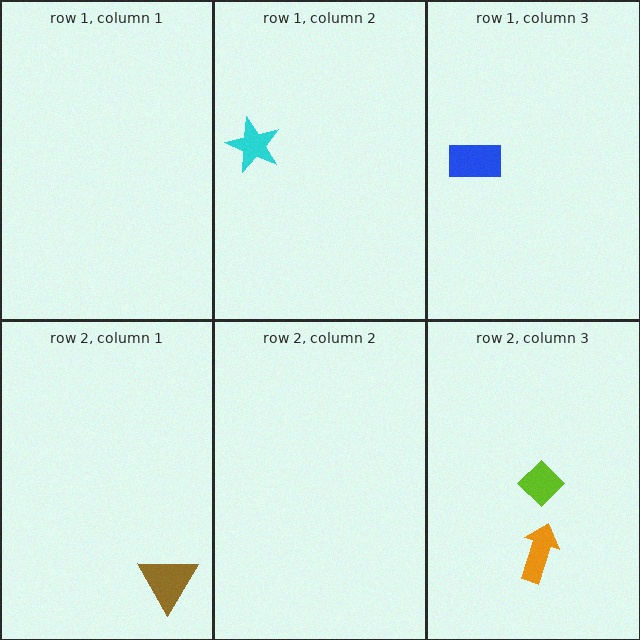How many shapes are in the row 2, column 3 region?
2.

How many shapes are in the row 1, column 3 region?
1.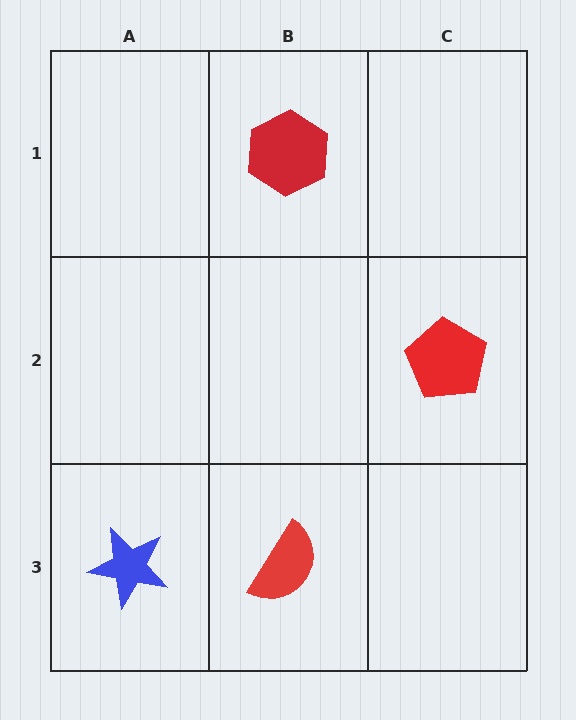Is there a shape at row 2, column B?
No, that cell is empty.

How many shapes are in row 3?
2 shapes.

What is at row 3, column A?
A blue star.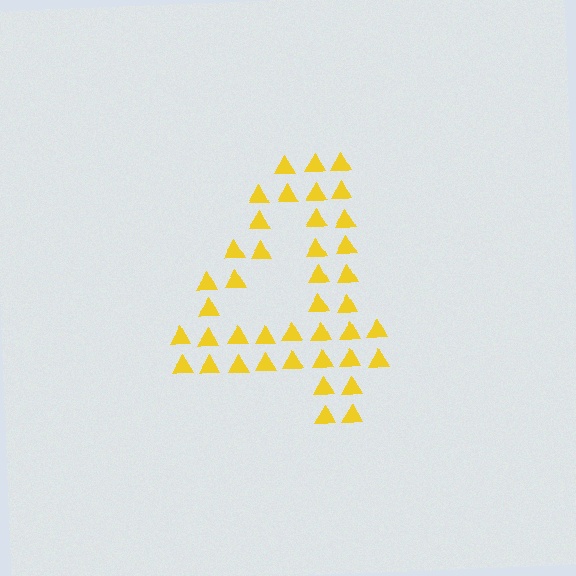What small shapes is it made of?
It is made of small triangles.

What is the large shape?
The large shape is the digit 4.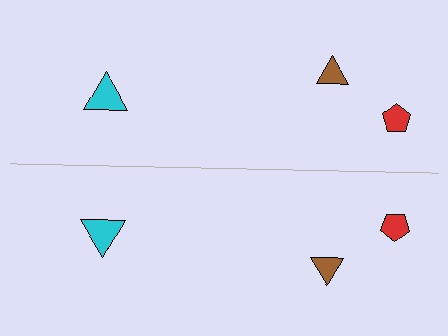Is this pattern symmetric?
Yes, this pattern has bilateral (reflection) symmetry.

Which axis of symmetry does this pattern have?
The pattern has a horizontal axis of symmetry running through the center of the image.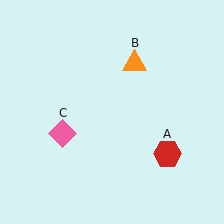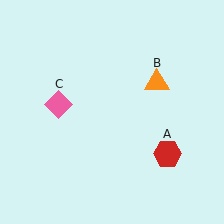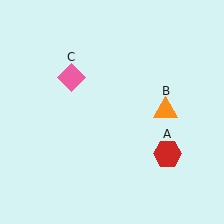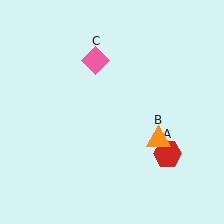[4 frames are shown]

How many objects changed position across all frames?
2 objects changed position: orange triangle (object B), pink diamond (object C).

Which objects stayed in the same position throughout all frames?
Red hexagon (object A) remained stationary.